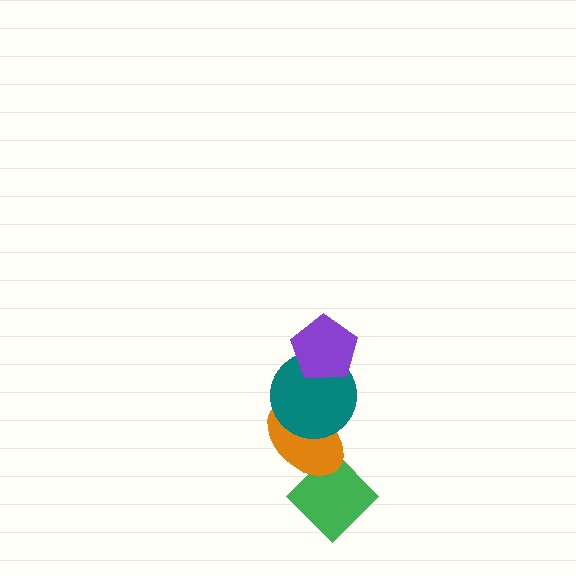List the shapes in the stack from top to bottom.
From top to bottom: the purple pentagon, the teal circle, the orange ellipse, the green diamond.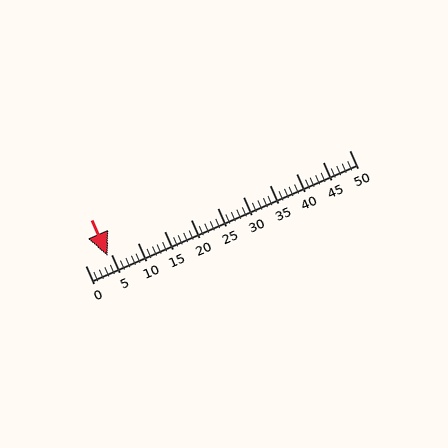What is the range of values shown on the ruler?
The ruler shows values from 0 to 50.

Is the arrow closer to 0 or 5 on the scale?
The arrow is closer to 5.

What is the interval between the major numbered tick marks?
The major tick marks are spaced 5 units apart.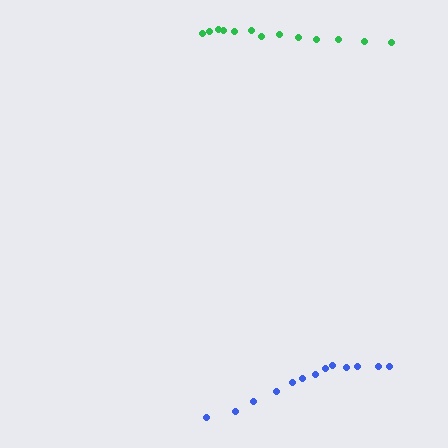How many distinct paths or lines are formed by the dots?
There are 2 distinct paths.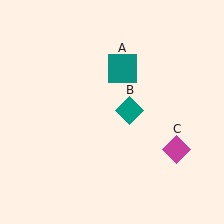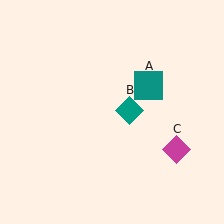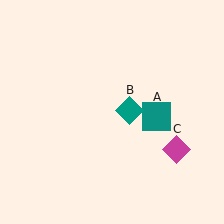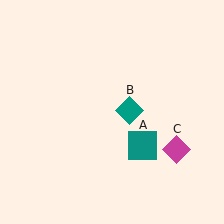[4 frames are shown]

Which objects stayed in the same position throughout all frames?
Teal diamond (object B) and magenta diamond (object C) remained stationary.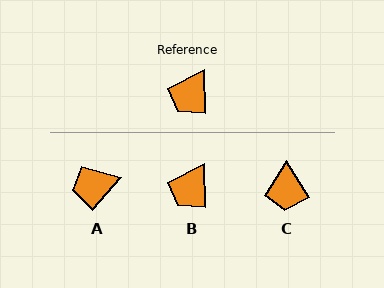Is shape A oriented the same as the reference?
No, it is off by about 43 degrees.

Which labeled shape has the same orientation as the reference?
B.